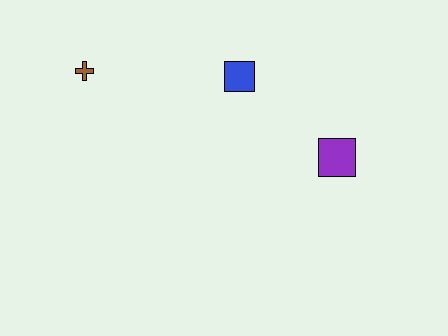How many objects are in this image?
There are 3 objects.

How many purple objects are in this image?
There is 1 purple object.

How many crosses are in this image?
There is 1 cross.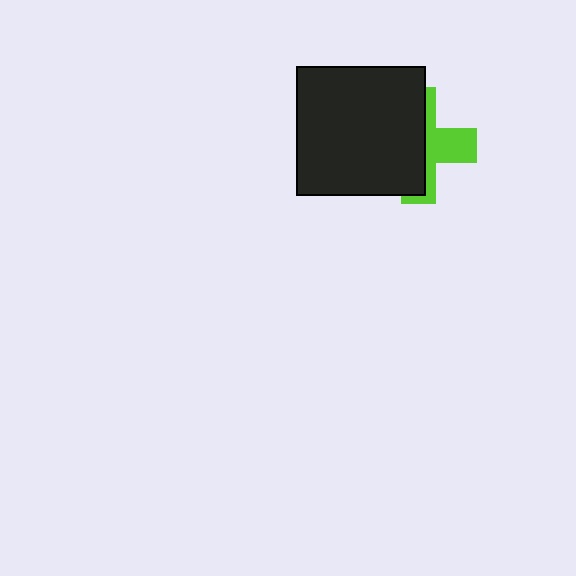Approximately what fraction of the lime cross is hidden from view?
Roughly 59% of the lime cross is hidden behind the black square.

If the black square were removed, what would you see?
You would see the complete lime cross.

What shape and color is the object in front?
The object in front is a black square.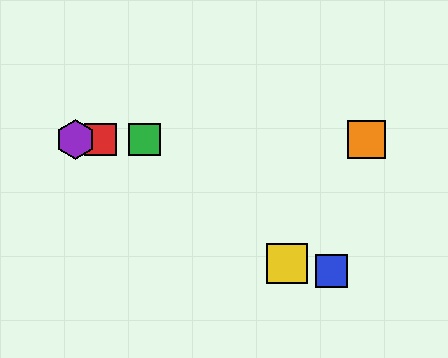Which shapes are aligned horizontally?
The red square, the green square, the purple hexagon, the orange square are aligned horizontally.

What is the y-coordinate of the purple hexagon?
The purple hexagon is at y≈140.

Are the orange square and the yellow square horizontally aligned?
No, the orange square is at y≈140 and the yellow square is at y≈263.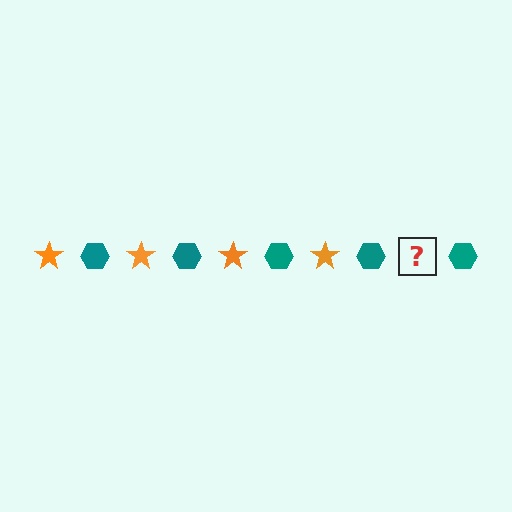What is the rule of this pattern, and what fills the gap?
The rule is that the pattern alternates between orange star and teal hexagon. The gap should be filled with an orange star.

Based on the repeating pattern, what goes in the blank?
The blank should be an orange star.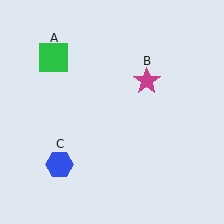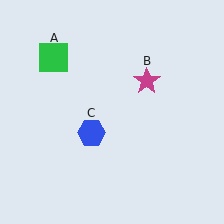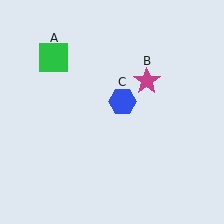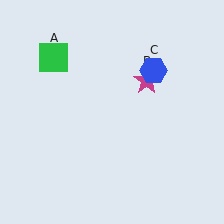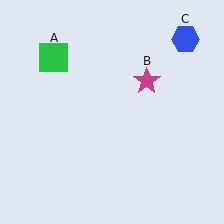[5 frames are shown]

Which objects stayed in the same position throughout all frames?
Green square (object A) and magenta star (object B) remained stationary.